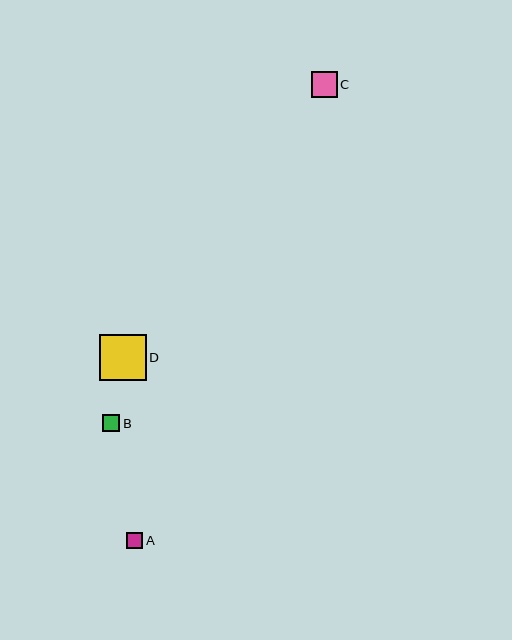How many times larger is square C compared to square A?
Square C is approximately 1.6 times the size of square A.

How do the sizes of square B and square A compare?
Square B and square A are approximately the same size.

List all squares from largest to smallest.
From largest to smallest: D, C, B, A.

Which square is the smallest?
Square A is the smallest with a size of approximately 16 pixels.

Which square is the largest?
Square D is the largest with a size of approximately 46 pixels.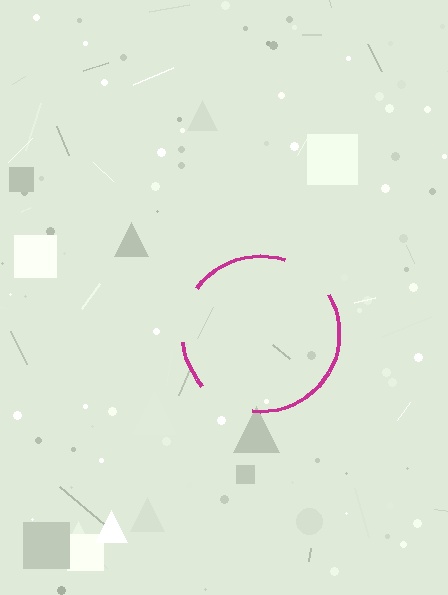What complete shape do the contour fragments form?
The contour fragments form a circle.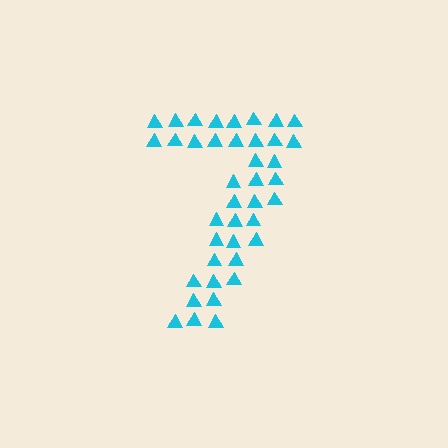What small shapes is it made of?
It is made of small triangles.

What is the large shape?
The large shape is the digit 7.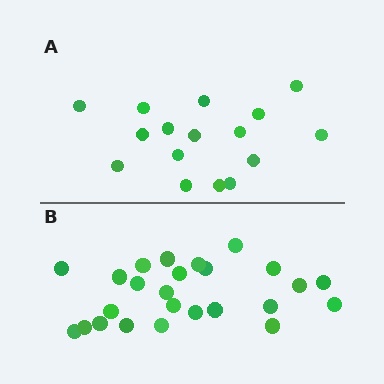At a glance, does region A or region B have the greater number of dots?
Region B (the bottom region) has more dots.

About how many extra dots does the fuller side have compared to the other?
Region B has roughly 8 or so more dots than region A.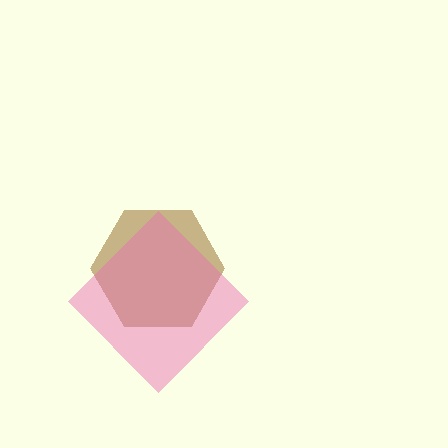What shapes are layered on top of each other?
The layered shapes are: a brown hexagon, a pink diamond.